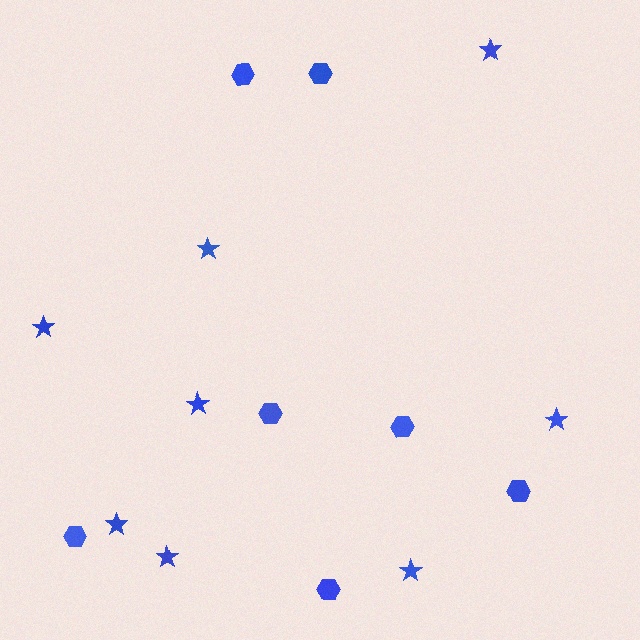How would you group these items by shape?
There are 2 groups: one group of hexagons (7) and one group of stars (8).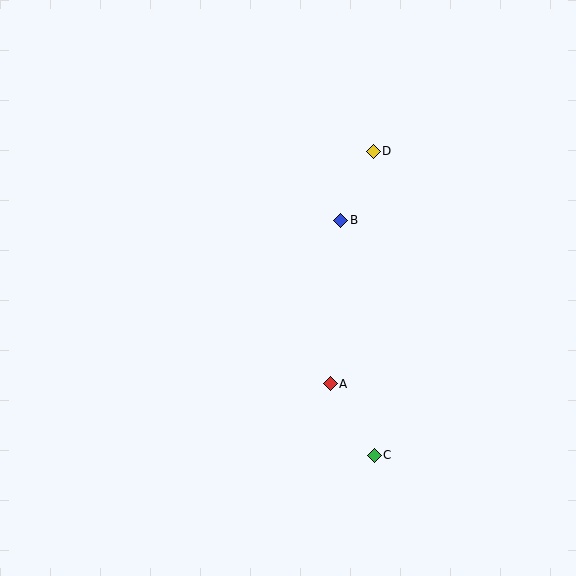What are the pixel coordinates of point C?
Point C is at (374, 455).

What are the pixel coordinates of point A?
Point A is at (330, 384).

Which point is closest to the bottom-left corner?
Point A is closest to the bottom-left corner.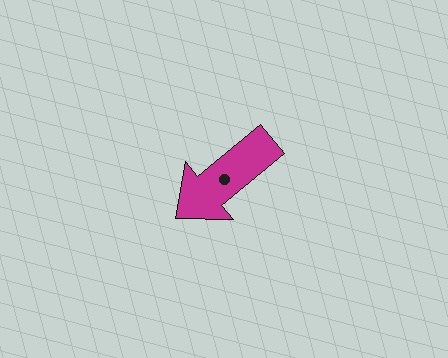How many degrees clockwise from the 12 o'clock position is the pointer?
Approximately 231 degrees.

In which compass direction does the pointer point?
Southwest.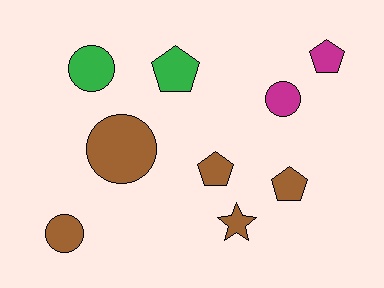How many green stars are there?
There are no green stars.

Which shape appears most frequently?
Pentagon, with 4 objects.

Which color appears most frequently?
Brown, with 5 objects.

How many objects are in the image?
There are 9 objects.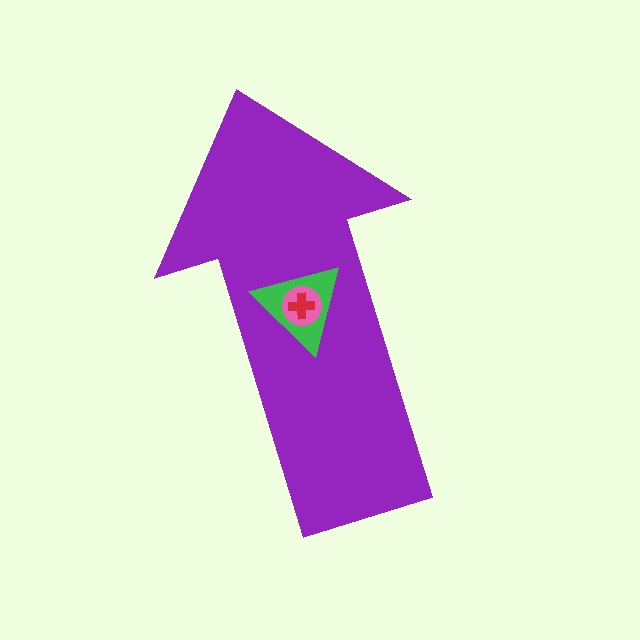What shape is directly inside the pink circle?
The red cross.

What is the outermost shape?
The purple arrow.